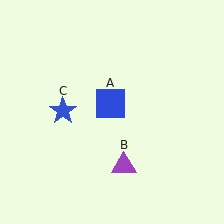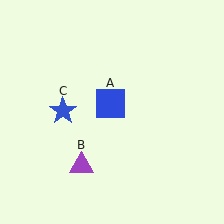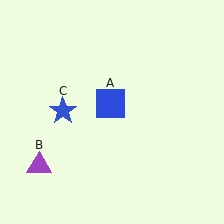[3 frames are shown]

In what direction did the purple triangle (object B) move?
The purple triangle (object B) moved left.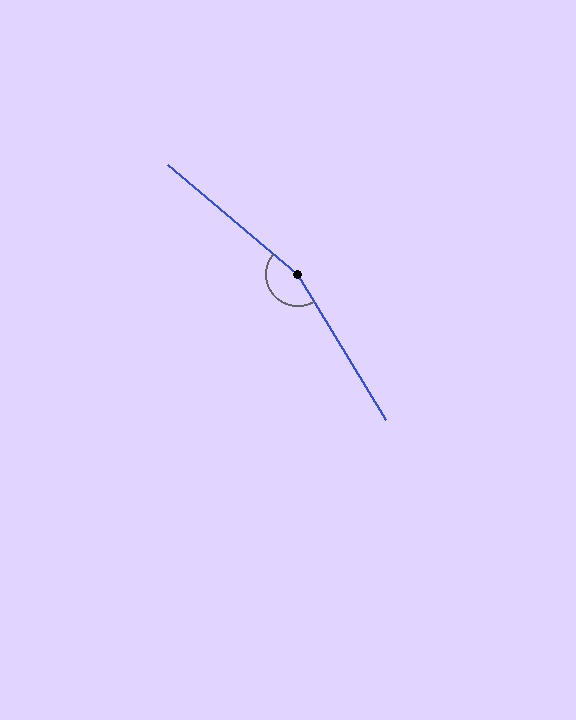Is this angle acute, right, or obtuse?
It is obtuse.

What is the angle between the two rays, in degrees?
Approximately 161 degrees.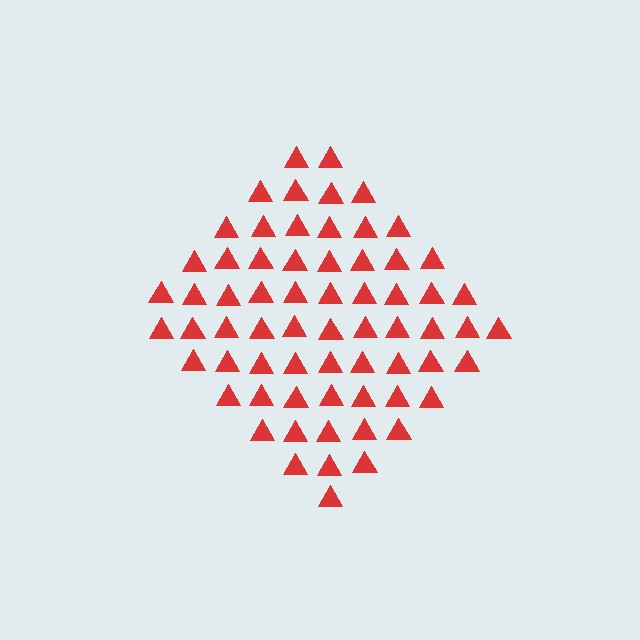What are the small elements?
The small elements are triangles.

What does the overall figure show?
The overall figure shows a diamond.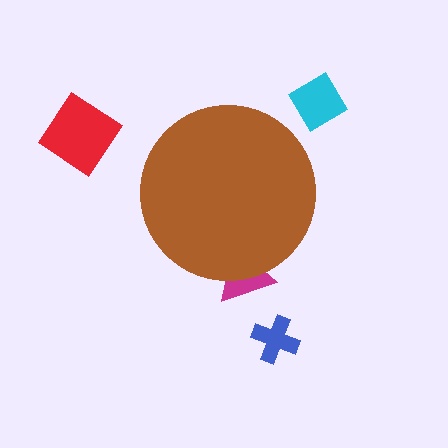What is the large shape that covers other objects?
A brown circle.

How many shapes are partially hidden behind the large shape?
1 shape is partially hidden.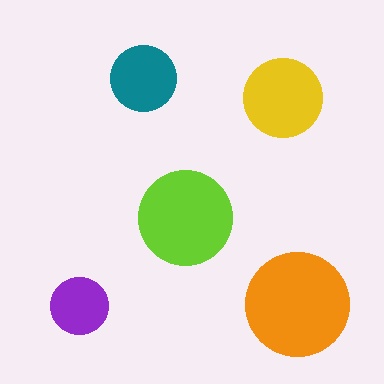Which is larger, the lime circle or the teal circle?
The lime one.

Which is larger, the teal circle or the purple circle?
The teal one.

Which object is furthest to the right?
The orange circle is rightmost.